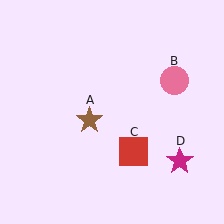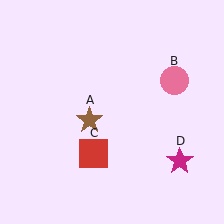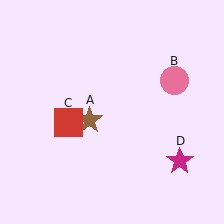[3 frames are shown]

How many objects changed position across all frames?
1 object changed position: red square (object C).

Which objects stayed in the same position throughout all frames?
Brown star (object A) and pink circle (object B) and magenta star (object D) remained stationary.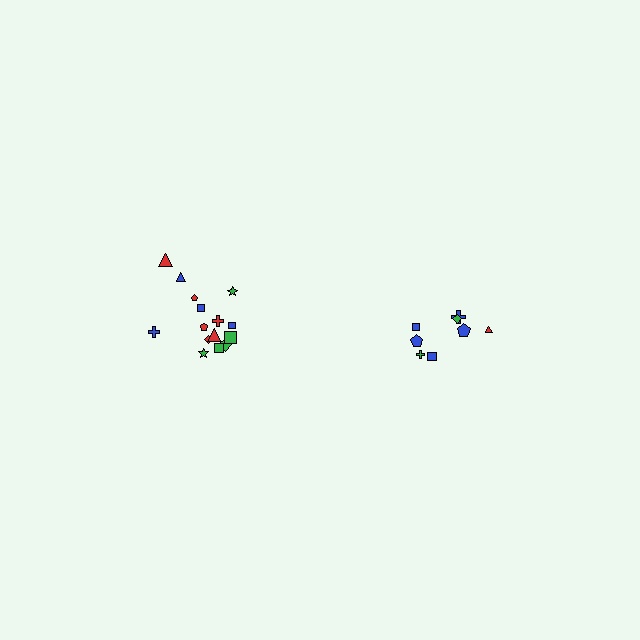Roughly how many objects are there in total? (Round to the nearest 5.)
Roughly 25 objects in total.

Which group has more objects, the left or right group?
The left group.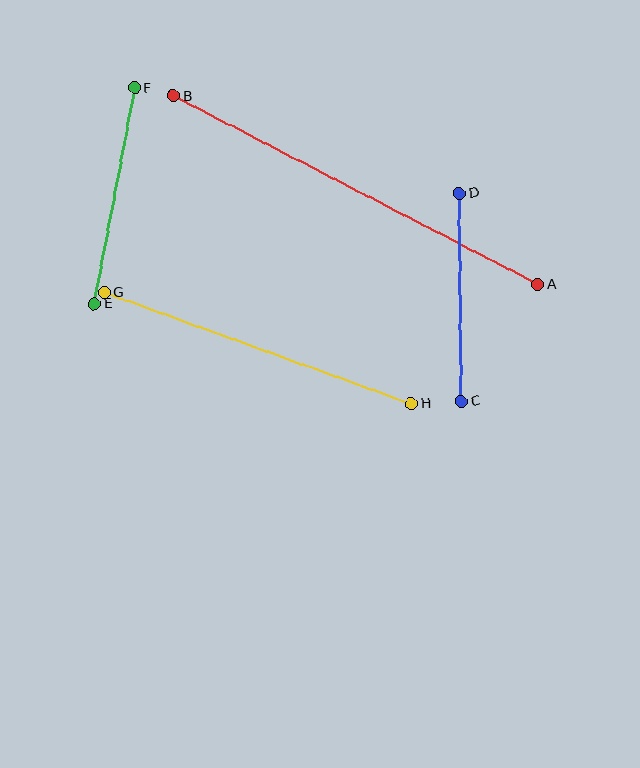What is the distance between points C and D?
The distance is approximately 208 pixels.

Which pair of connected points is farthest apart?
Points A and B are farthest apart.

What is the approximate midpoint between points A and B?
The midpoint is at approximately (356, 190) pixels.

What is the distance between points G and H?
The distance is approximately 327 pixels.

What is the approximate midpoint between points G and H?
The midpoint is at approximately (258, 348) pixels.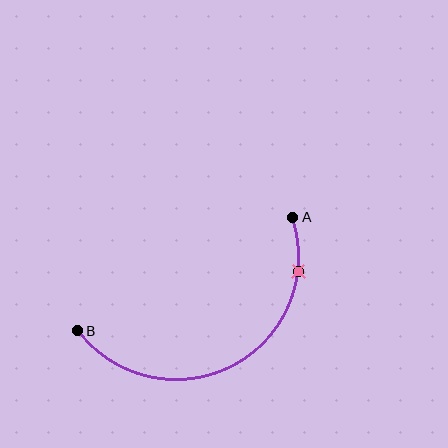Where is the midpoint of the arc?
The arc midpoint is the point on the curve farthest from the straight line joining A and B. It sits below that line.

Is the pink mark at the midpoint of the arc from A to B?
No. The pink mark lies on the arc but is closer to endpoint A. The arc midpoint would be at the point on the curve equidistant along the arc from both A and B.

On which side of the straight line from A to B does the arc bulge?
The arc bulges below the straight line connecting A and B.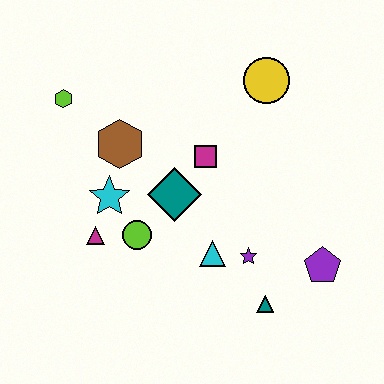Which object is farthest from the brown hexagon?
The purple pentagon is farthest from the brown hexagon.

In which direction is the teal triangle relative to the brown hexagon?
The teal triangle is below the brown hexagon.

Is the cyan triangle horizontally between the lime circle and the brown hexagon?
No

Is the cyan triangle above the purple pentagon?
Yes